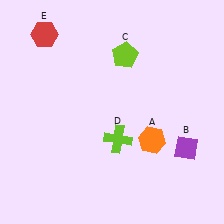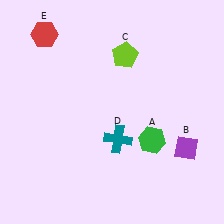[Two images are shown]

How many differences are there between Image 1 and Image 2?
There are 2 differences between the two images.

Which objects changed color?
A changed from orange to green. D changed from lime to teal.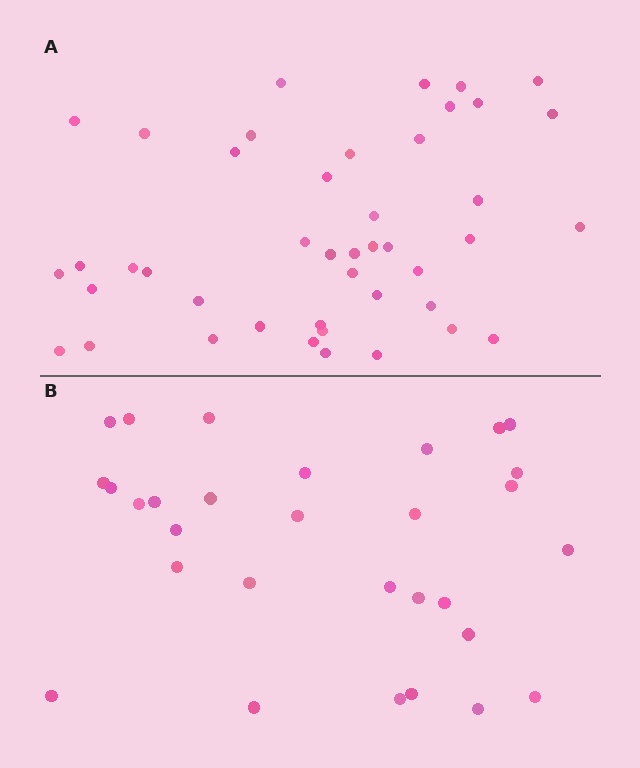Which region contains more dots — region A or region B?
Region A (the top region) has more dots.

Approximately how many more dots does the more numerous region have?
Region A has approximately 15 more dots than region B.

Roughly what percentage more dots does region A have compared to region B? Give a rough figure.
About 45% more.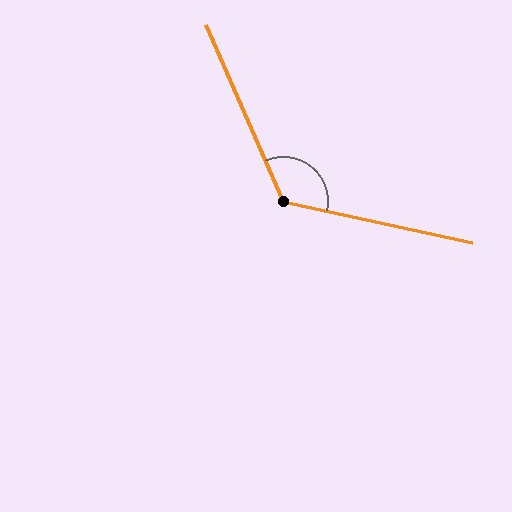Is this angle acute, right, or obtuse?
It is obtuse.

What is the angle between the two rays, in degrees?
Approximately 126 degrees.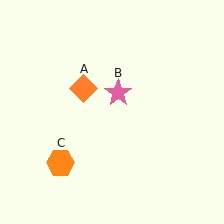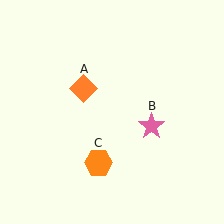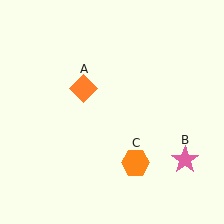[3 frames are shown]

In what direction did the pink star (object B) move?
The pink star (object B) moved down and to the right.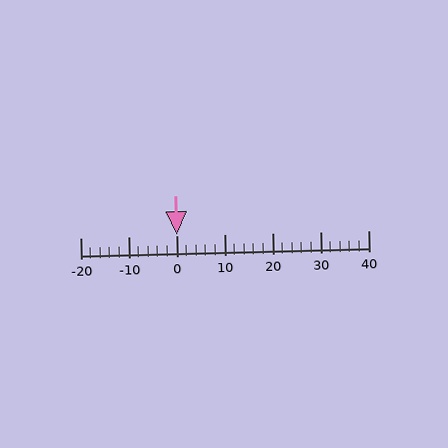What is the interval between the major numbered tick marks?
The major tick marks are spaced 10 units apart.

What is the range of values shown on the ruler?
The ruler shows values from -20 to 40.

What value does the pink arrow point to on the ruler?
The pink arrow points to approximately 0.